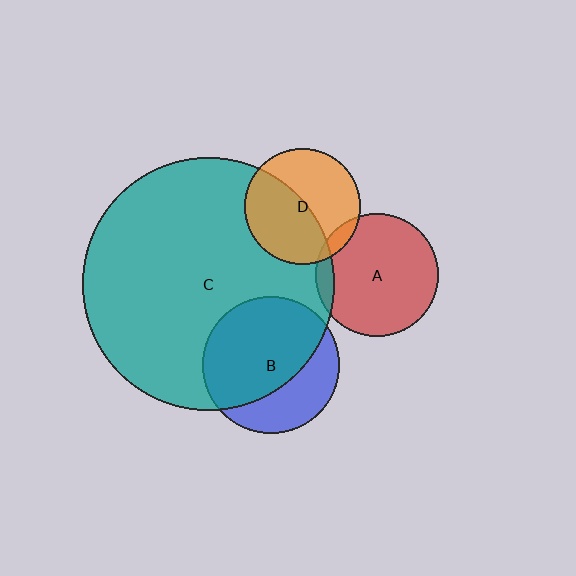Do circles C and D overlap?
Yes.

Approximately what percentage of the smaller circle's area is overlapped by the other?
Approximately 50%.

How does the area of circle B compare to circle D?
Approximately 1.4 times.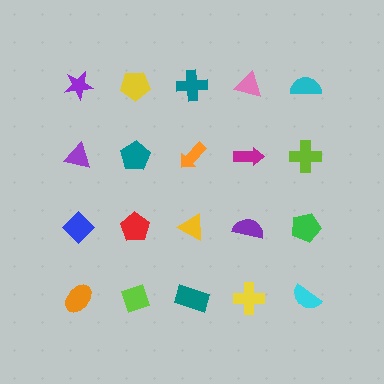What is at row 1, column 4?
A pink triangle.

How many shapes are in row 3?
5 shapes.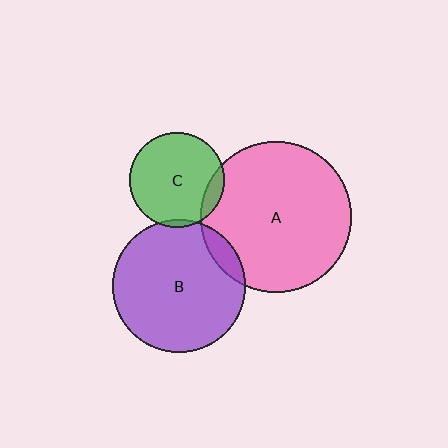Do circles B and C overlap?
Yes.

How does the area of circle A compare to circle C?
Approximately 2.5 times.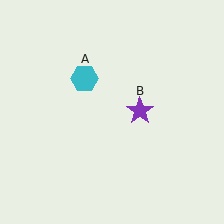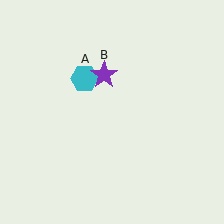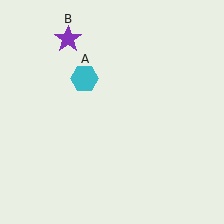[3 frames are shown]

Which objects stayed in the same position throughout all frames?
Cyan hexagon (object A) remained stationary.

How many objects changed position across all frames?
1 object changed position: purple star (object B).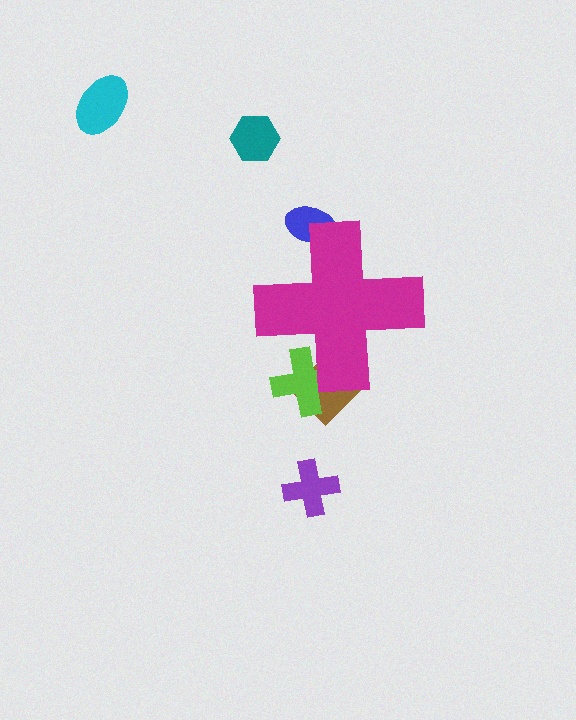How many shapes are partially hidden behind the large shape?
3 shapes are partially hidden.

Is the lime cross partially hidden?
Yes, the lime cross is partially hidden behind the magenta cross.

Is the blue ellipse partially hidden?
Yes, the blue ellipse is partially hidden behind the magenta cross.